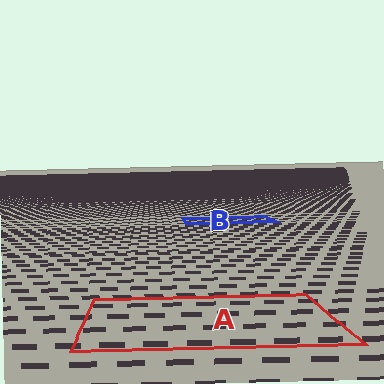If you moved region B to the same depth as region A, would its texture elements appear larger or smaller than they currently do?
They would appear larger. At a closer depth, the same texture elements are projected at a bigger on-screen size.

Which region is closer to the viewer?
Region A is closer. The texture elements there are larger and more spread out.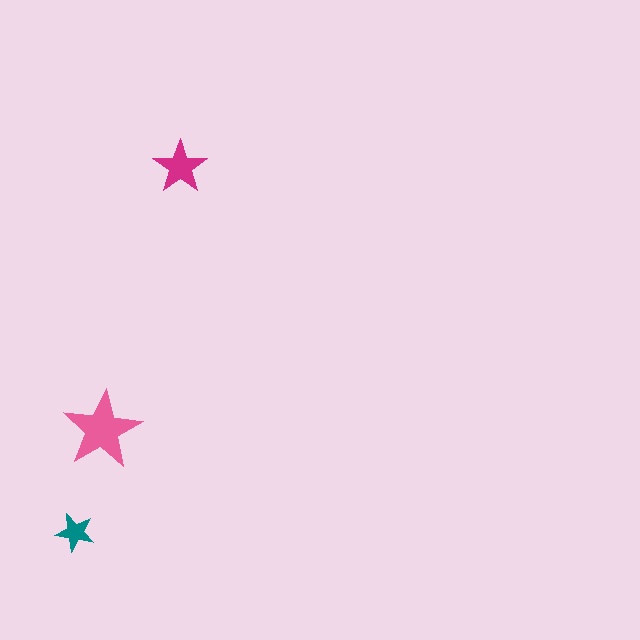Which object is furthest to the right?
The magenta star is rightmost.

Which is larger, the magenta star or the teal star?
The magenta one.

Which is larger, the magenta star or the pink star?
The pink one.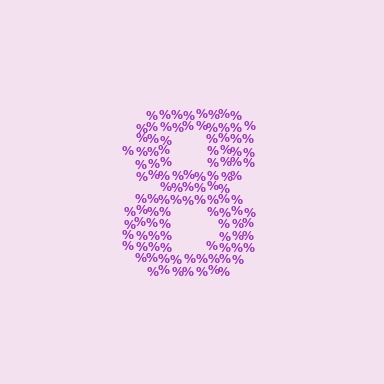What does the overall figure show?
The overall figure shows the digit 8.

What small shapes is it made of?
It is made of small percent signs.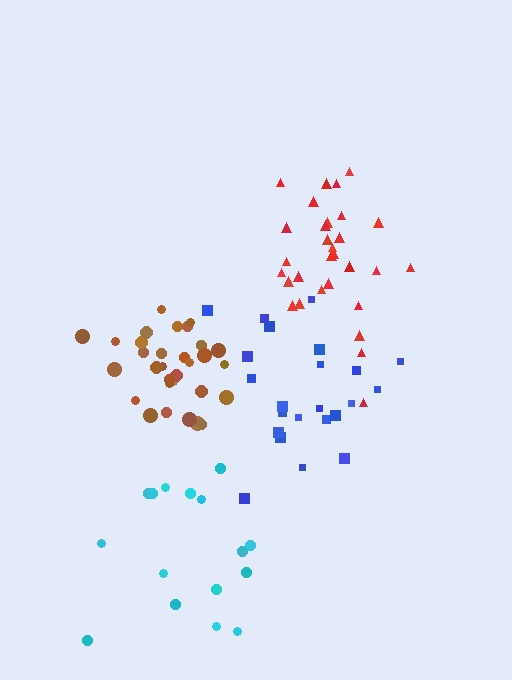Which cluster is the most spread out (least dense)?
Cyan.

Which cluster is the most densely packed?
Brown.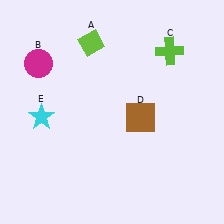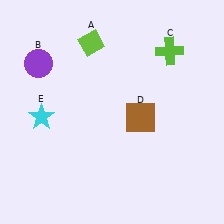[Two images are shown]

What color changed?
The circle (B) changed from magenta in Image 1 to purple in Image 2.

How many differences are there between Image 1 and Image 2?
There is 1 difference between the two images.